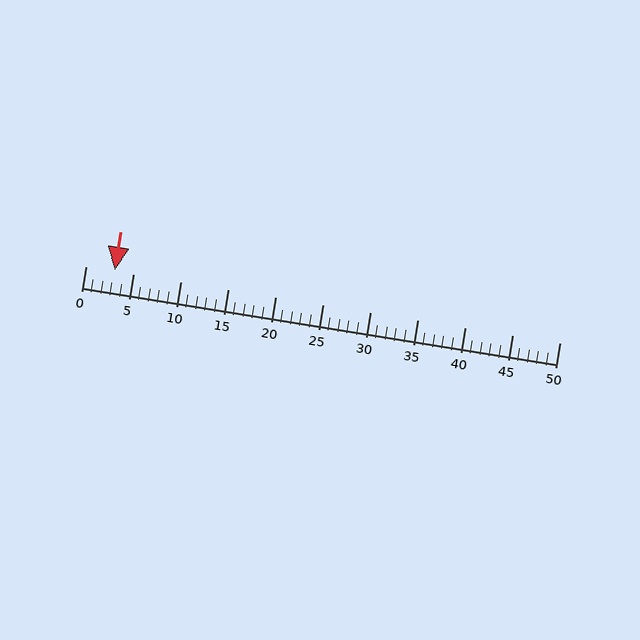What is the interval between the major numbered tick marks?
The major tick marks are spaced 5 units apart.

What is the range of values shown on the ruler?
The ruler shows values from 0 to 50.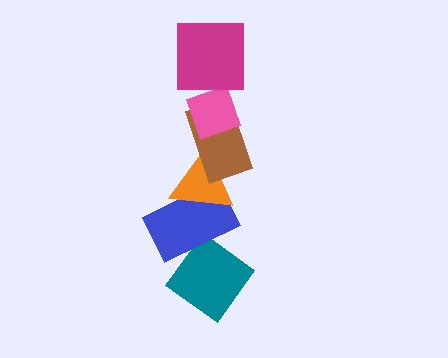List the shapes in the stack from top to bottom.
From top to bottom: the magenta square, the pink diamond, the brown rectangle, the orange triangle, the blue rectangle, the teal diamond.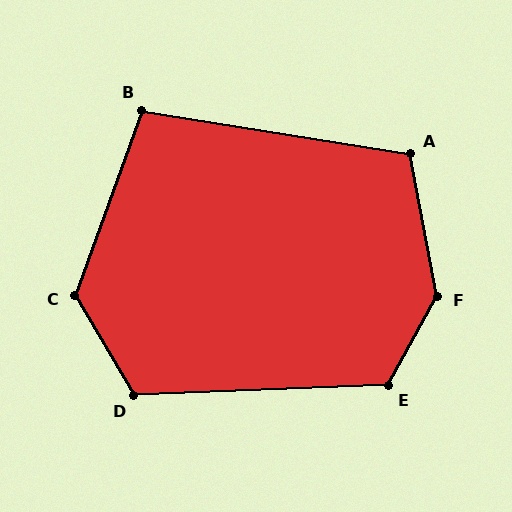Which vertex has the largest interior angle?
F, at approximately 141 degrees.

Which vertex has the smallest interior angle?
B, at approximately 101 degrees.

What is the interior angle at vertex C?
Approximately 130 degrees (obtuse).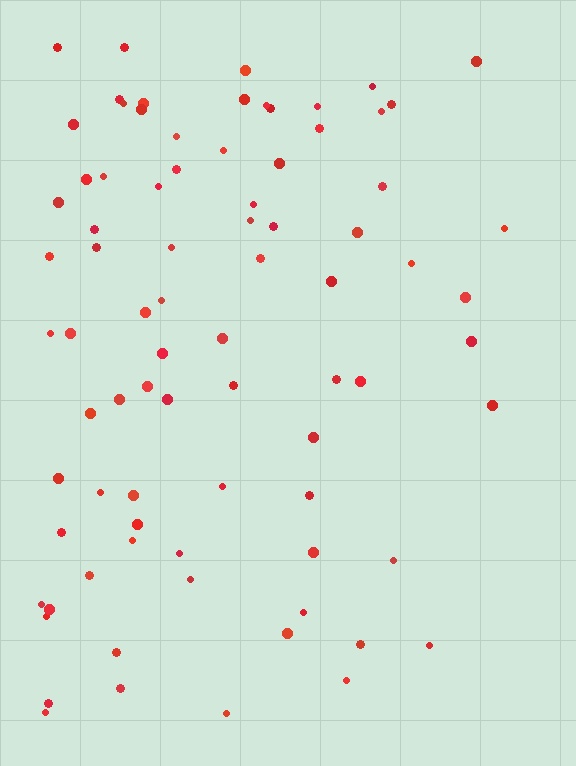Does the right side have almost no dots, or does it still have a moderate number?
Still a moderate number, just noticeably fewer than the left.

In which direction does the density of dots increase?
From right to left, with the left side densest.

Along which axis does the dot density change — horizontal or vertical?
Horizontal.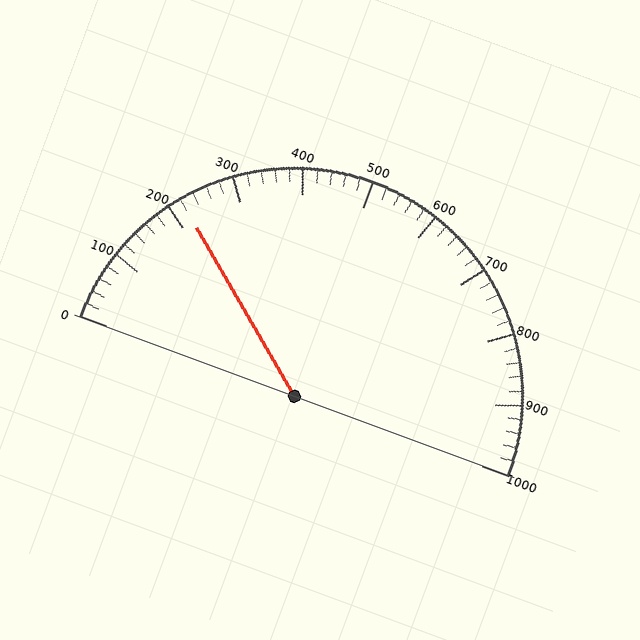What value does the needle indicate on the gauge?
The needle indicates approximately 220.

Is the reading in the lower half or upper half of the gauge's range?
The reading is in the lower half of the range (0 to 1000).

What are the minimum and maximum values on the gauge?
The gauge ranges from 0 to 1000.